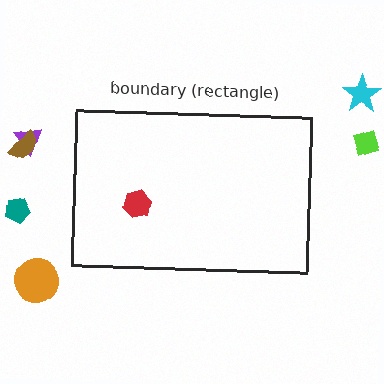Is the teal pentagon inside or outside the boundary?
Outside.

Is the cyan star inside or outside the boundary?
Outside.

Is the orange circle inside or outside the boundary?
Outside.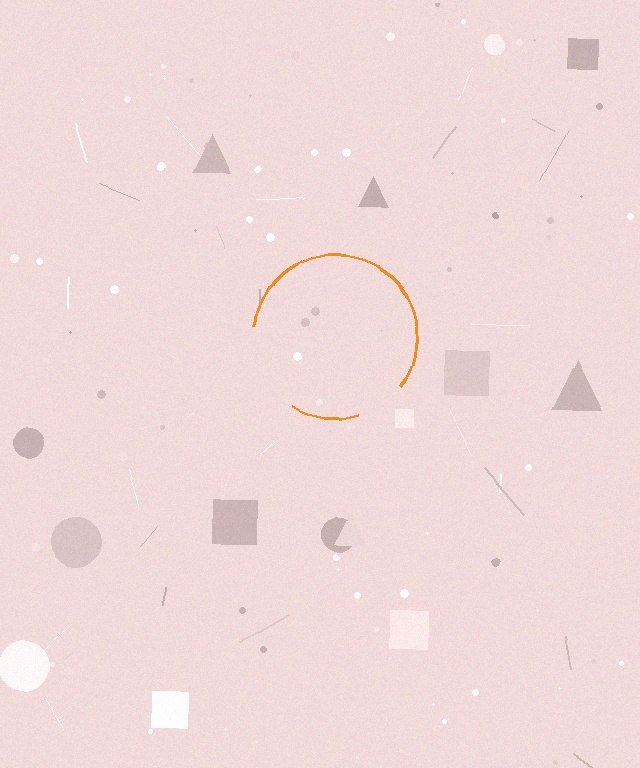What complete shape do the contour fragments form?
The contour fragments form a circle.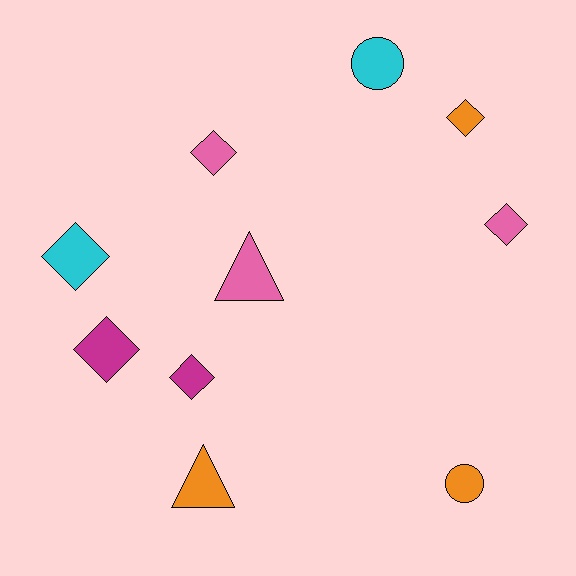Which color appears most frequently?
Pink, with 3 objects.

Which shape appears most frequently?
Diamond, with 6 objects.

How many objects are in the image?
There are 10 objects.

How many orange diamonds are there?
There is 1 orange diamond.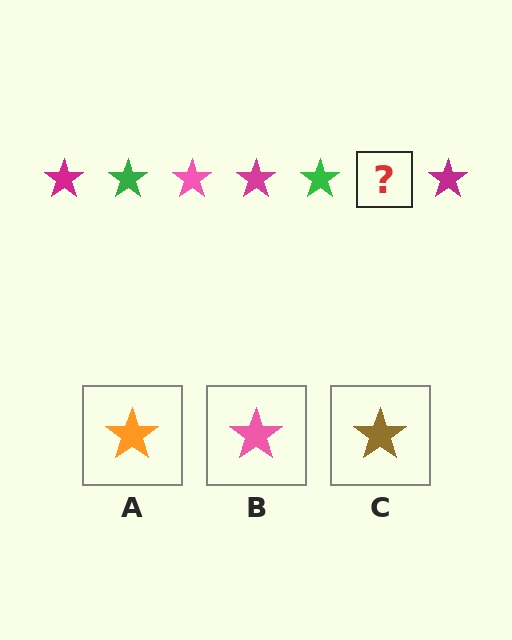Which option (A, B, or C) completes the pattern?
B.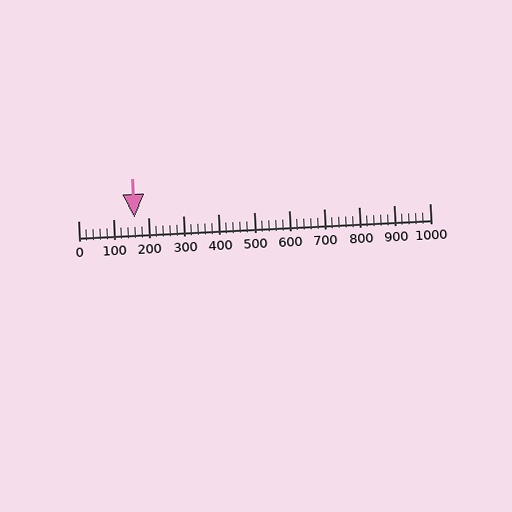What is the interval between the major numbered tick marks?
The major tick marks are spaced 100 units apart.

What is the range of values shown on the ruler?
The ruler shows values from 0 to 1000.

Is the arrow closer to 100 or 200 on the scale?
The arrow is closer to 200.